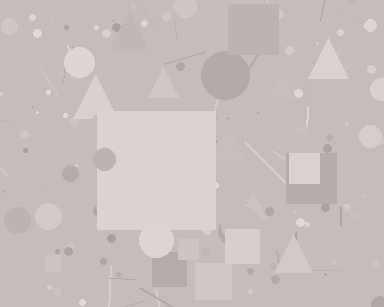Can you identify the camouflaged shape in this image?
The camouflaged shape is a square.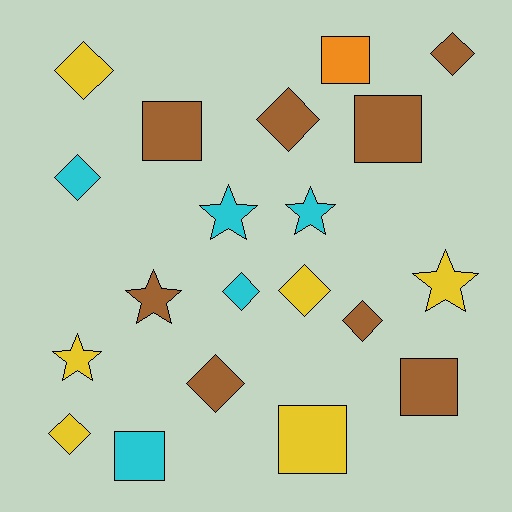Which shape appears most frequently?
Diamond, with 9 objects.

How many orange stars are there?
There are no orange stars.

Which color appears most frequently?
Brown, with 8 objects.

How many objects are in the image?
There are 20 objects.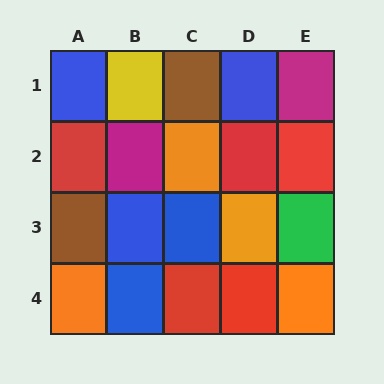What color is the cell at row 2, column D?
Red.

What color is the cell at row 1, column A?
Blue.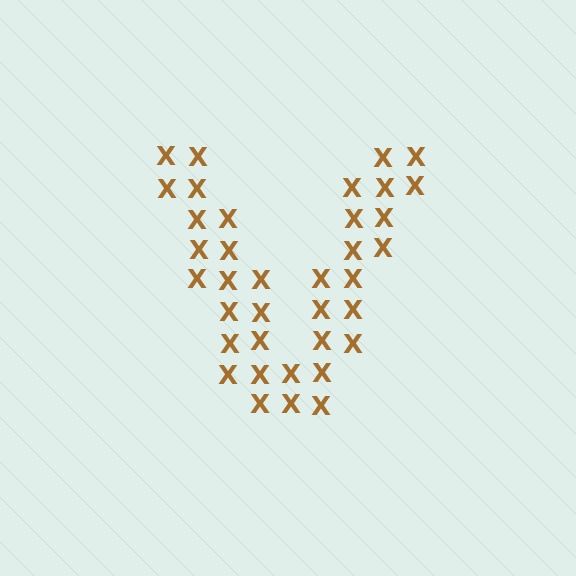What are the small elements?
The small elements are letter X's.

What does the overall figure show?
The overall figure shows the letter V.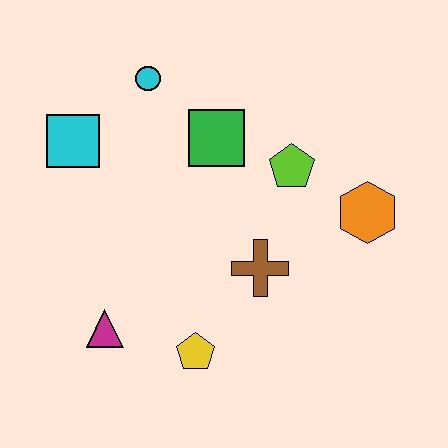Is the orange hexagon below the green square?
Yes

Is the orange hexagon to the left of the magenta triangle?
No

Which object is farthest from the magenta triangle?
The orange hexagon is farthest from the magenta triangle.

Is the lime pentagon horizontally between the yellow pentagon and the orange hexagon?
Yes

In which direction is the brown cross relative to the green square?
The brown cross is below the green square.